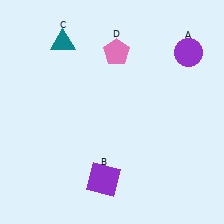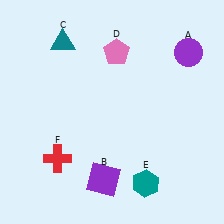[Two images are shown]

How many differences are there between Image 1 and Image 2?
There are 2 differences between the two images.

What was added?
A teal hexagon (E), a red cross (F) were added in Image 2.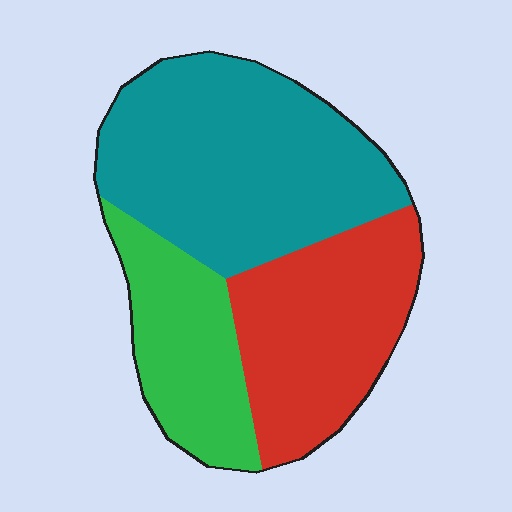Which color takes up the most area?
Teal, at roughly 45%.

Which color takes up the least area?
Green, at roughly 20%.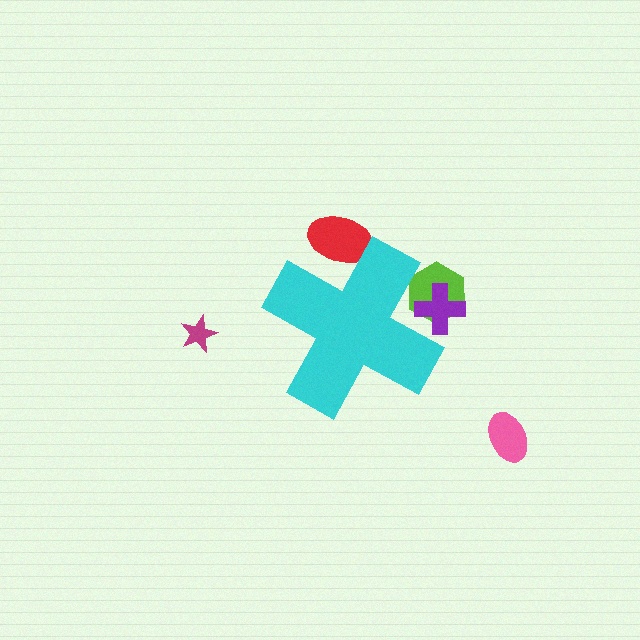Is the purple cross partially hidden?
Yes, the purple cross is partially hidden behind the cyan cross.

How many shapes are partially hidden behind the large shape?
3 shapes are partially hidden.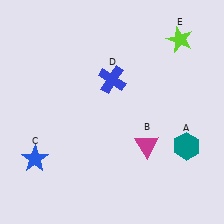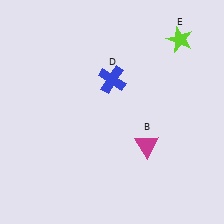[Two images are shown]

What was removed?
The blue star (C), the teal hexagon (A) were removed in Image 2.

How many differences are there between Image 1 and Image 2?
There are 2 differences between the two images.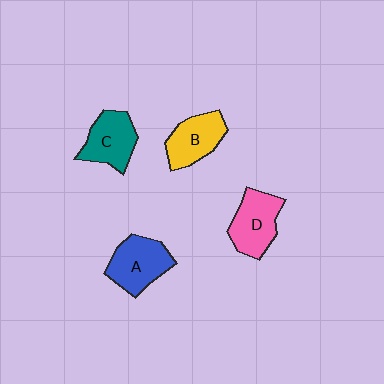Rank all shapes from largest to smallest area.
From largest to smallest: A (blue), D (pink), C (teal), B (yellow).